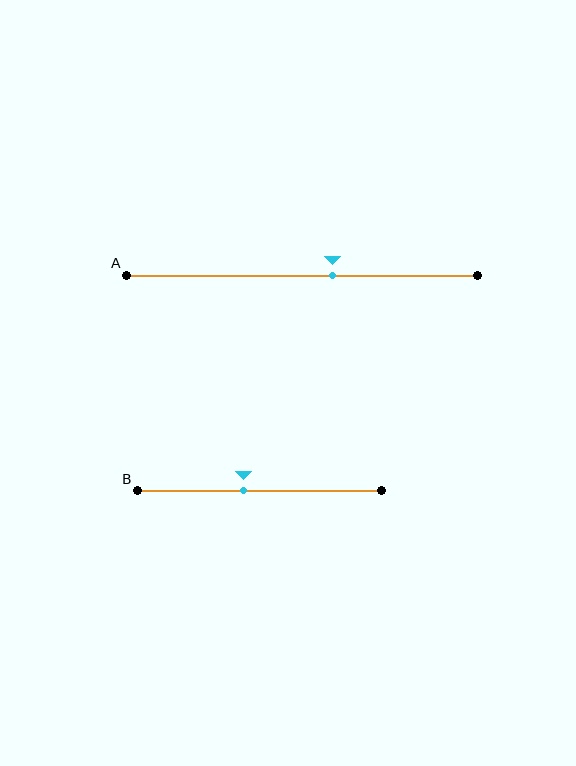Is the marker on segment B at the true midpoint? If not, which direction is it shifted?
No, the marker on segment B is shifted to the left by about 6% of the segment length.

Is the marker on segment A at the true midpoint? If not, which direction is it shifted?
No, the marker on segment A is shifted to the right by about 9% of the segment length.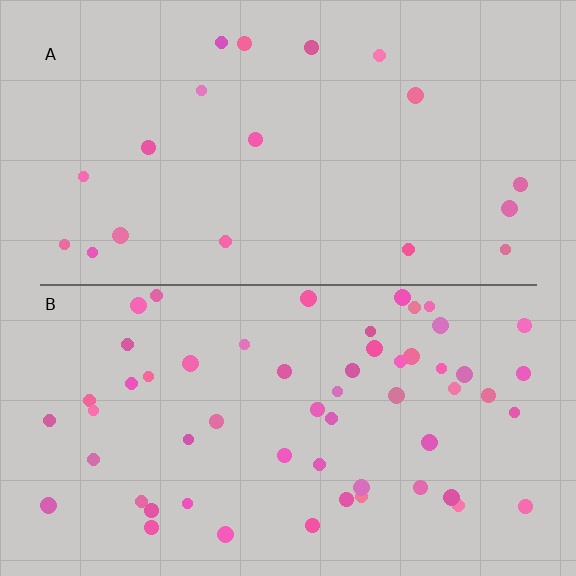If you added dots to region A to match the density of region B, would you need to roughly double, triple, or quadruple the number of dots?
Approximately triple.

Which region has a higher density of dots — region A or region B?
B (the bottom).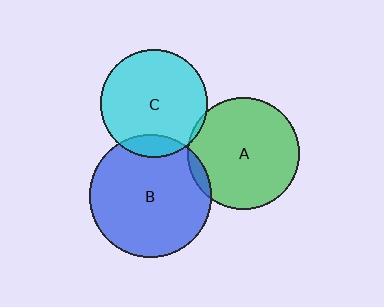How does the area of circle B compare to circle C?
Approximately 1.3 times.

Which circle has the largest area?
Circle B (blue).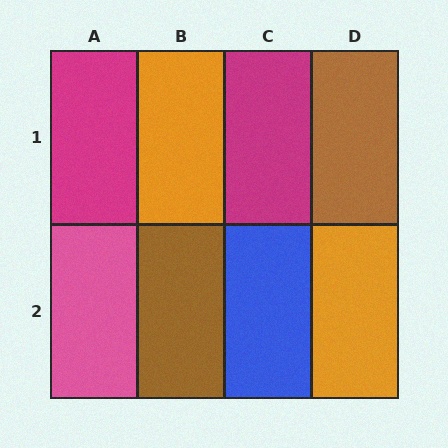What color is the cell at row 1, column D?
Brown.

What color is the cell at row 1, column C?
Magenta.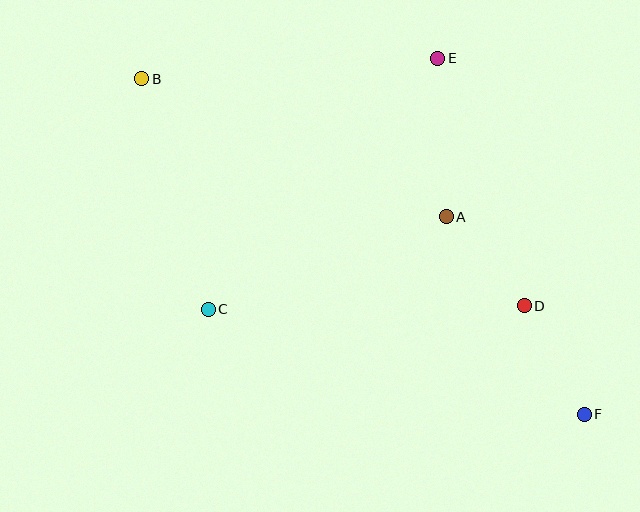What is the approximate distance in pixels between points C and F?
The distance between C and F is approximately 390 pixels.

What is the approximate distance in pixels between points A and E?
The distance between A and E is approximately 159 pixels.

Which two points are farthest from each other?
Points B and F are farthest from each other.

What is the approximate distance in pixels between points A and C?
The distance between A and C is approximately 255 pixels.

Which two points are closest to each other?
Points A and D are closest to each other.